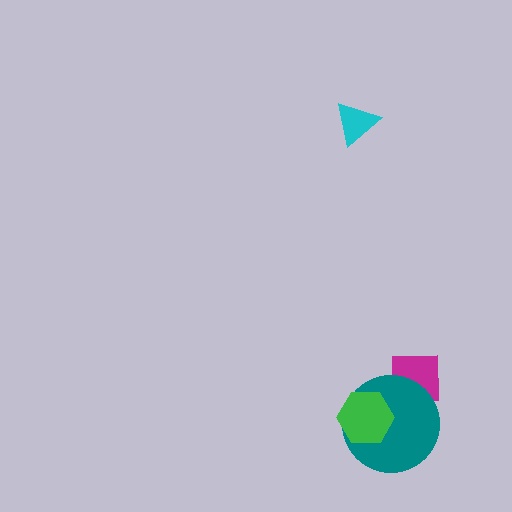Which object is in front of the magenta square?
The teal circle is in front of the magenta square.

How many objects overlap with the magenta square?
1 object overlaps with the magenta square.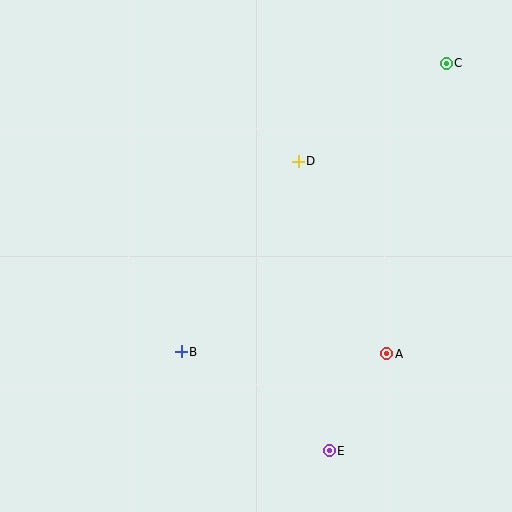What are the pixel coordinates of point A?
Point A is at (387, 354).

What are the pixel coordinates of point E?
Point E is at (329, 451).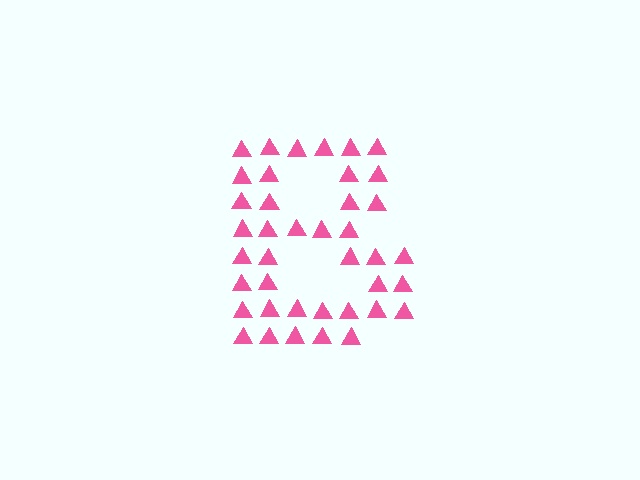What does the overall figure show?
The overall figure shows the letter B.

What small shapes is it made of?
It is made of small triangles.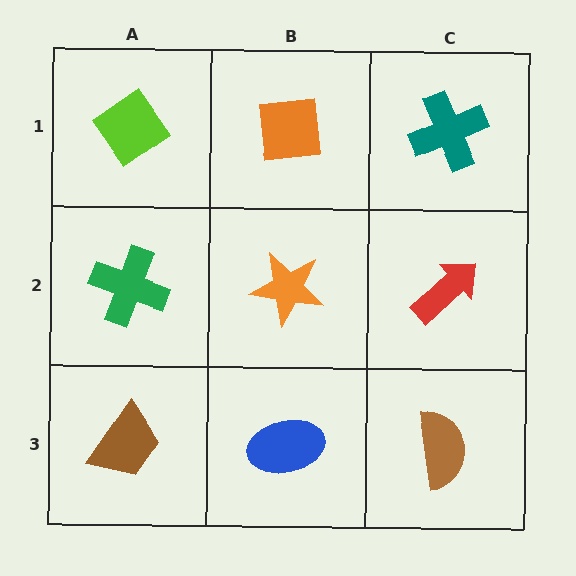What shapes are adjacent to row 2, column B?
An orange square (row 1, column B), a blue ellipse (row 3, column B), a green cross (row 2, column A), a red arrow (row 2, column C).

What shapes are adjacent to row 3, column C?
A red arrow (row 2, column C), a blue ellipse (row 3, column B).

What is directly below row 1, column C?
A red arrow.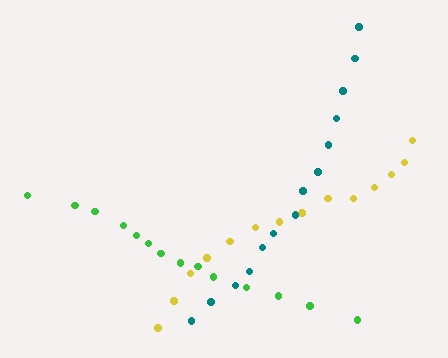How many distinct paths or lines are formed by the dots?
There are 3 distinct paths.